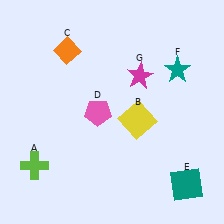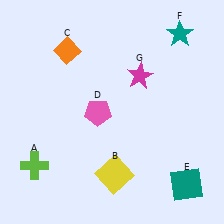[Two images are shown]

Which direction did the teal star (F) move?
The teal star (F) moved up.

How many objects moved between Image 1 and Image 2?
2 objects moved between the two images.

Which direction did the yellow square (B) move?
The yellow square (B) moved down.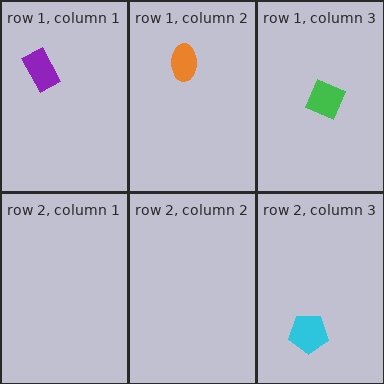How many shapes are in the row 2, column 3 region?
1.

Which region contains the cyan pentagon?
The row 2, column 3 region.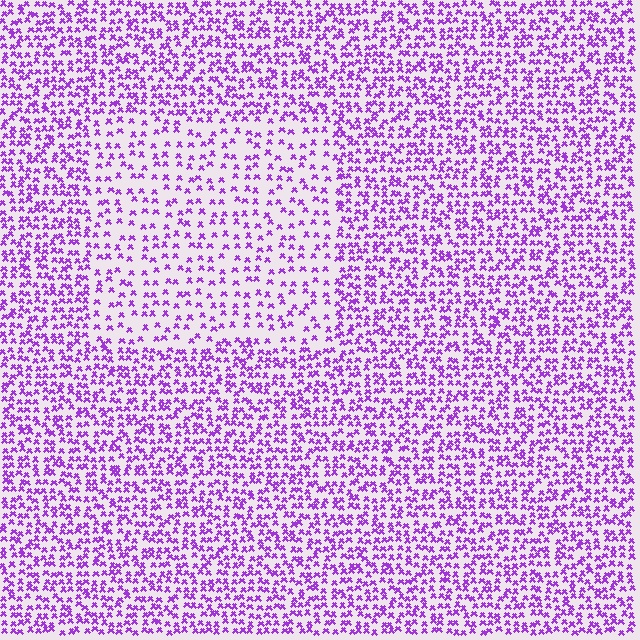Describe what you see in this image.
The image contains small purple elements arranged at two different densities. A rectangle-shaped region is visible where the elements are less densely packed than the surrounding area.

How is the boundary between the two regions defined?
The boundary is defined by a change in element density (approximately 1.9x ratio). All elements are the same color, size, and shape.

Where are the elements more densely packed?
The elements are more densely packed outside the rectangle boundary.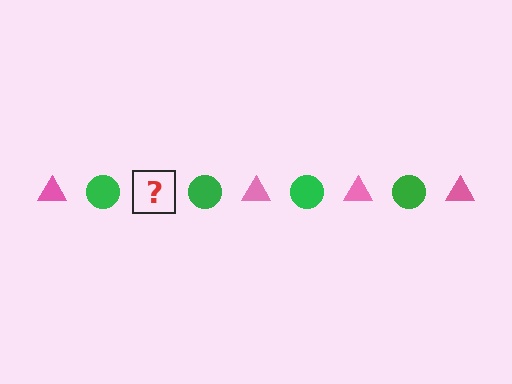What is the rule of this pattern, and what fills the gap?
The rule is that the pattern alternates between pink triangle and green circle. The gap should be filled with a pink triangle.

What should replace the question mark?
The question mark should be replaced with a pink triangle.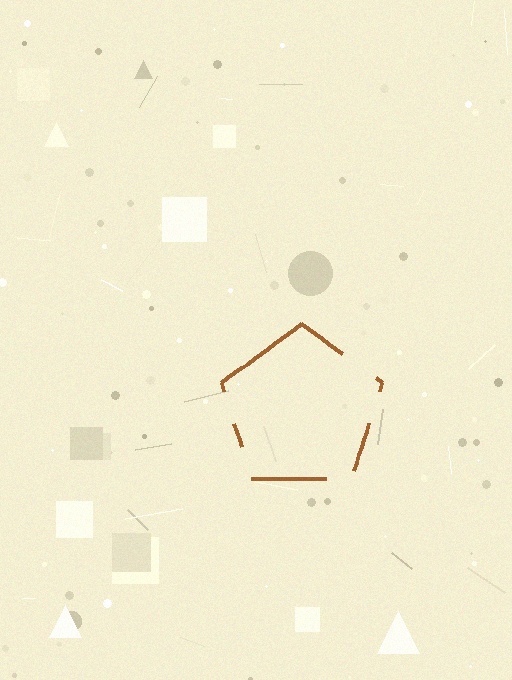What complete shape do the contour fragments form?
The contour fragments form a pentagon.